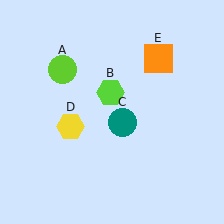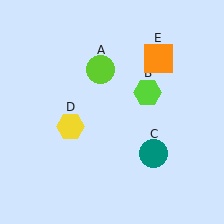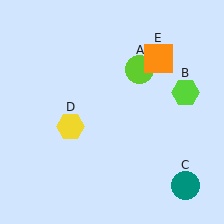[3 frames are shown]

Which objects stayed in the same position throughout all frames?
Yellow hexagon (object D) and orange square (object E) remained stationary.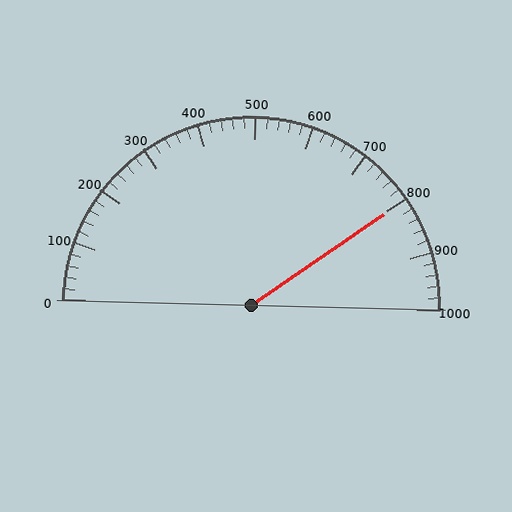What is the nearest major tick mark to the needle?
The nearest major tick mark is 800.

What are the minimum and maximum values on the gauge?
The gauge ranges from 0 to 1000.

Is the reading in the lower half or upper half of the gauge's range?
The reading is in the upper half of the range (0 to 1000).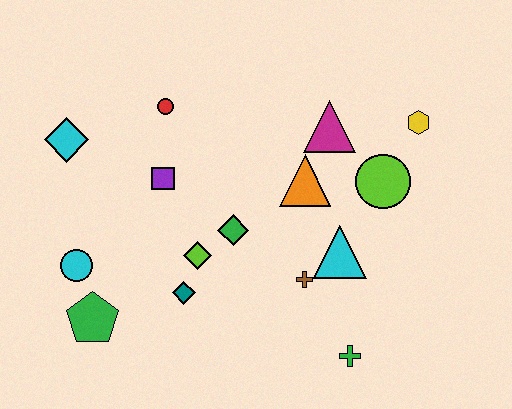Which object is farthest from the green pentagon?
The yellow hexagon is farthest from the green pentagon.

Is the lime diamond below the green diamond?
Yes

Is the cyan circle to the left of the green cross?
Yes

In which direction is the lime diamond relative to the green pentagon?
The lime diamond is to the right of the green pentagon.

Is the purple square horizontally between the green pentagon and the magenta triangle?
Yes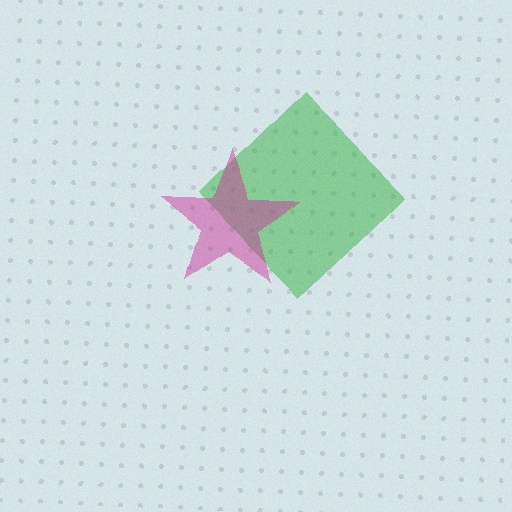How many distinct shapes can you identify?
There are 2 distinct shapes: a green diamond, a magenta star.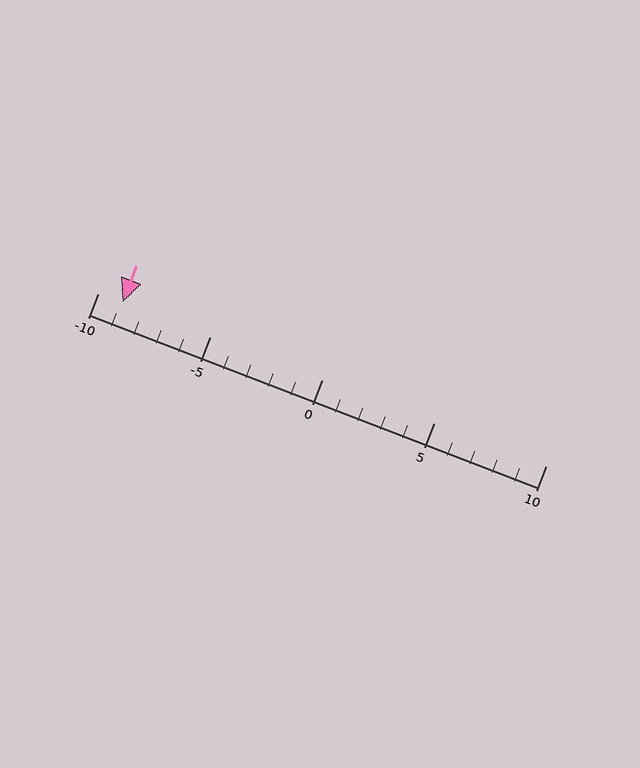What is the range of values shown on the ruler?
The ruler shows values from -10 to 10.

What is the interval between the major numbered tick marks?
The major tick marks are spaced 5 units apart.